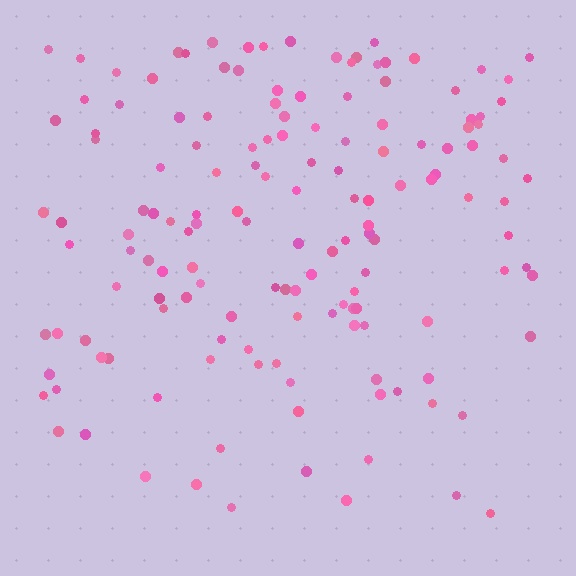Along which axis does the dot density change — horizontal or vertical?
Vertical.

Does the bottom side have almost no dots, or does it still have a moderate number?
Still a moderate number, just noticeably fewer than the top.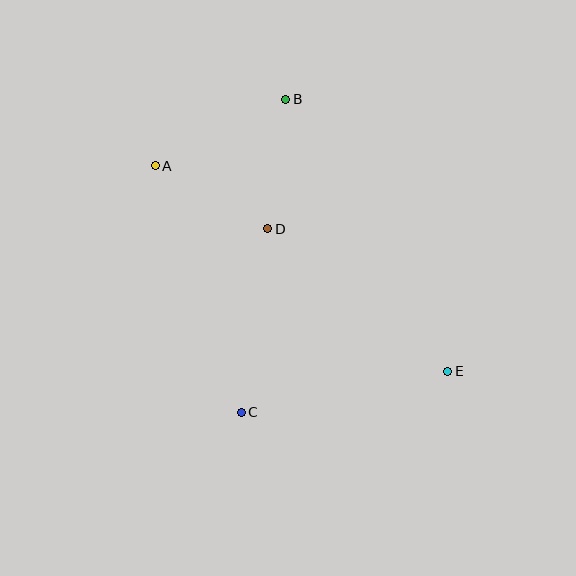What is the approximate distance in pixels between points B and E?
The distance between B and E is approximately 317 pixels.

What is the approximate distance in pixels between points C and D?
The distance between C and D is approximately 185 pixels.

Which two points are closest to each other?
Points A and D are closest to each other.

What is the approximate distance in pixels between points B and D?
The distance between B and D is approximately 131 pixels.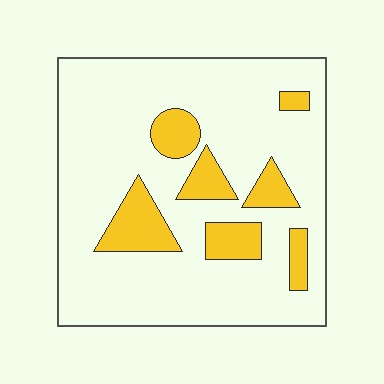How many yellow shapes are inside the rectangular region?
7.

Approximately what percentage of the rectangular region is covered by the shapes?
Approximately 20%.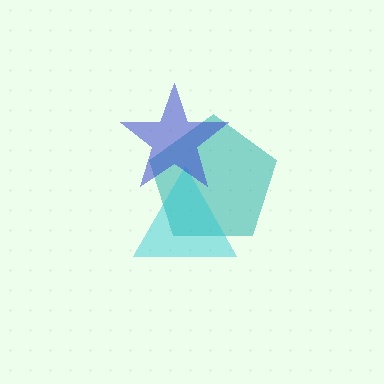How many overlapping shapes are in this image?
There are 3 overlapping shapes in the image.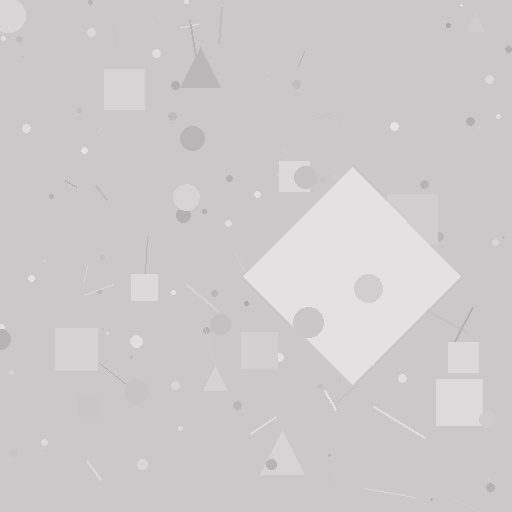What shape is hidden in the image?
A diamond is hidden in the image.